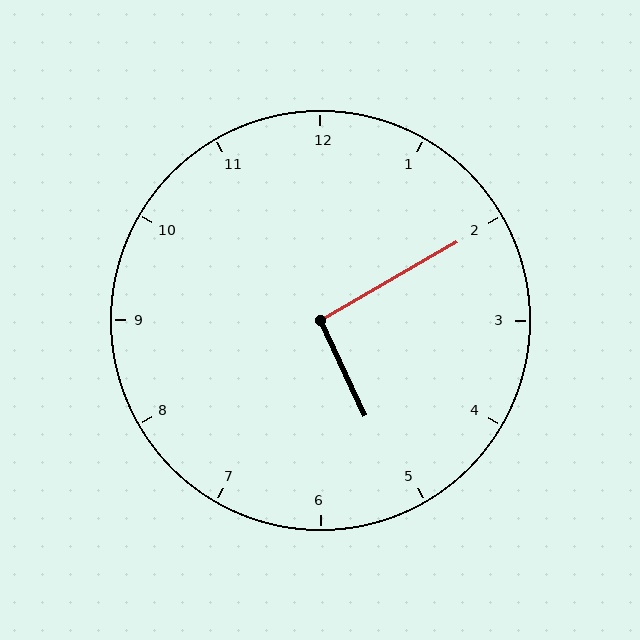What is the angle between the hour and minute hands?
Approximately 95 degrees.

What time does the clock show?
5:10.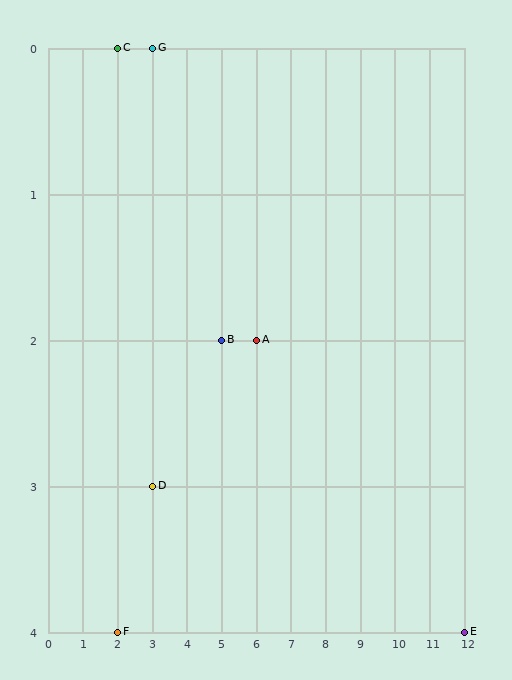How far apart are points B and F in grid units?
Points B and F are 3 columns and 2 rows apart (about 3.6 grid units diagonally).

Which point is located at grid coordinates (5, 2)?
Point B is at (5, 2).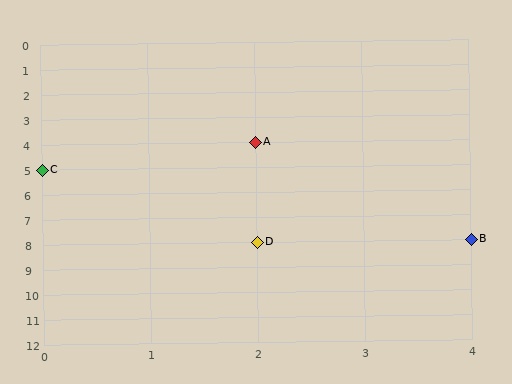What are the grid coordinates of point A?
Point A is at grid coordinates (2, 4).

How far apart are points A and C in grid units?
Points A and C are 2 columns and 1 row apart (about 2.2 grid units diagonally).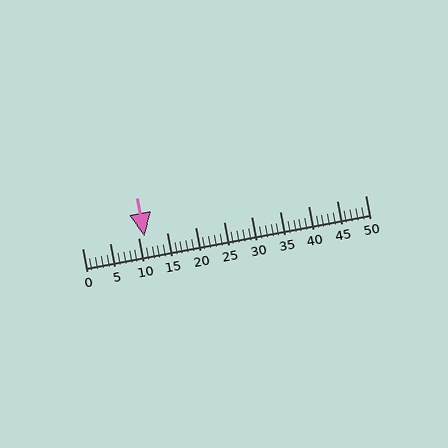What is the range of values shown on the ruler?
The ruler shows values from 0 to 50.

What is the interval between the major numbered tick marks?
The major tick marks are spaced 5 units apart.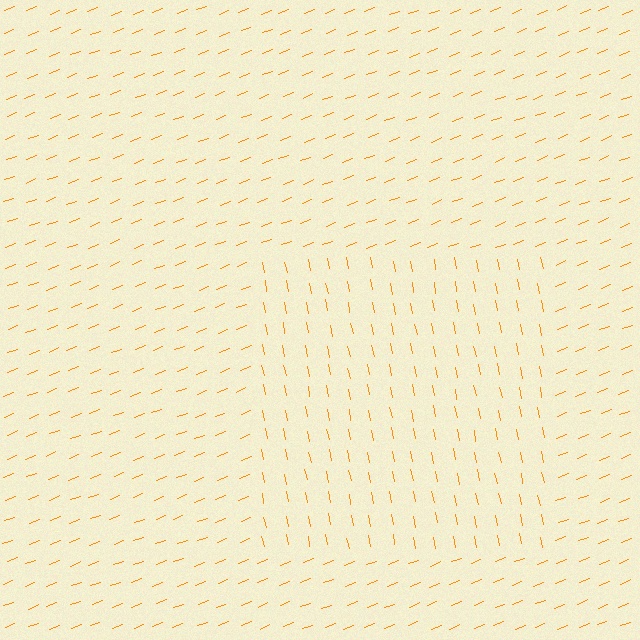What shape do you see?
I see a rectangle.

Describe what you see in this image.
The image is filled with small orange line segments. A rectangle region in the image has lines oriented differently from the surrounding lines, creating a visible texture boundary.